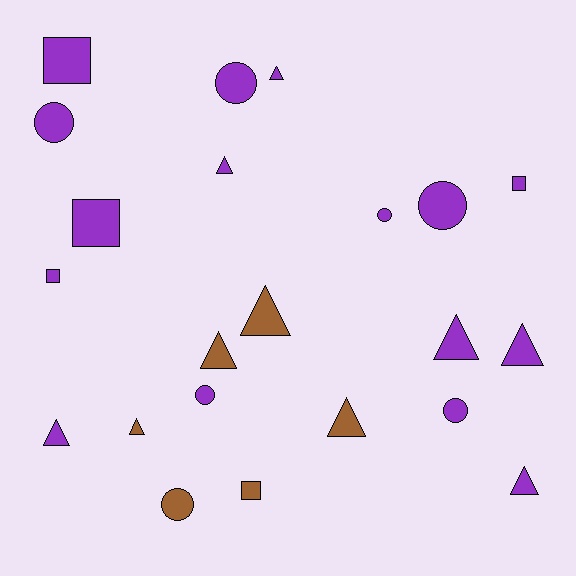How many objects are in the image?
There are 22 objects.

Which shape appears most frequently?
Triangle, with 10 objects.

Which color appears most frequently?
Purple, with 16 objects.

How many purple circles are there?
There are 6 purple circles.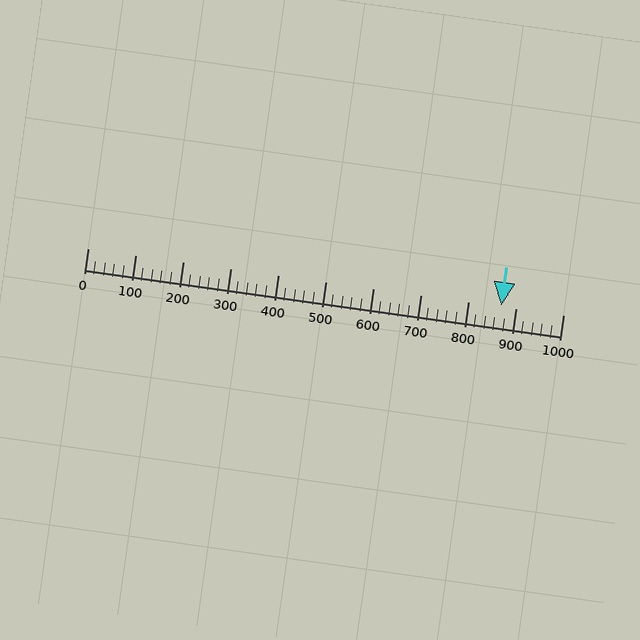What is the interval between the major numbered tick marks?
The major tick marks are spaced 100 units apart.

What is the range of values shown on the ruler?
The ruler shows values from 0 to 1000.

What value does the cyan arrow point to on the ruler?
The cyan arrow points to approximately 870.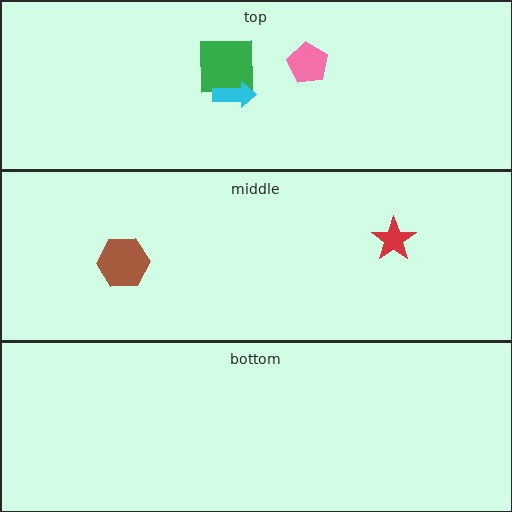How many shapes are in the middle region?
2.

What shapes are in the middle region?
The brown hexagon, the red star.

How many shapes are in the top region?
3.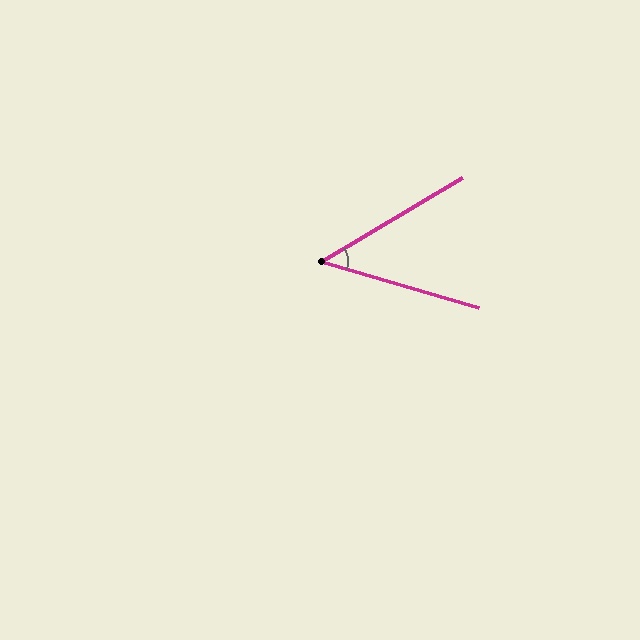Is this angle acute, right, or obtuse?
It is acute.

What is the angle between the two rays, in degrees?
Approximately 47 degrees.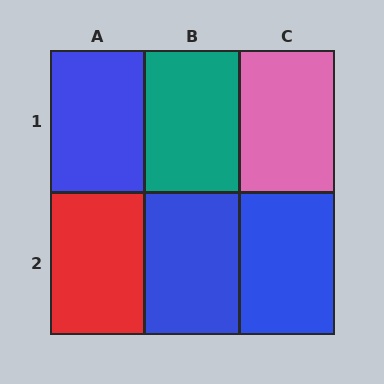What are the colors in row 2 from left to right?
Red, blue, blue.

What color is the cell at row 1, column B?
Teal.